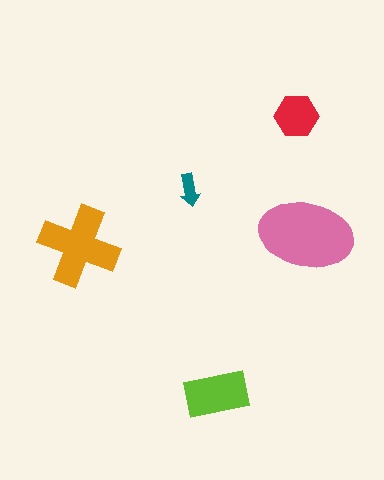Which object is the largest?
The pink ellipse.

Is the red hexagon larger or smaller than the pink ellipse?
Smaller.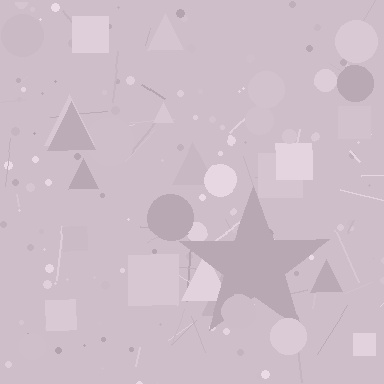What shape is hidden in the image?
A star is hidden in the image.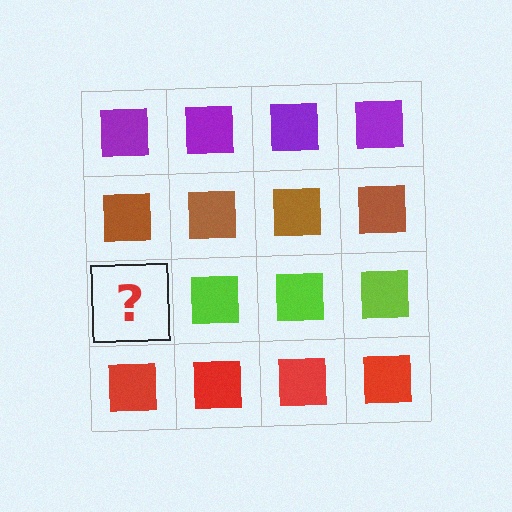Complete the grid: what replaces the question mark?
The question mark should be replaced with a lime square.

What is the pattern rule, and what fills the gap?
The rule is that each row has a consistent color. The gap should be filled with a lime square.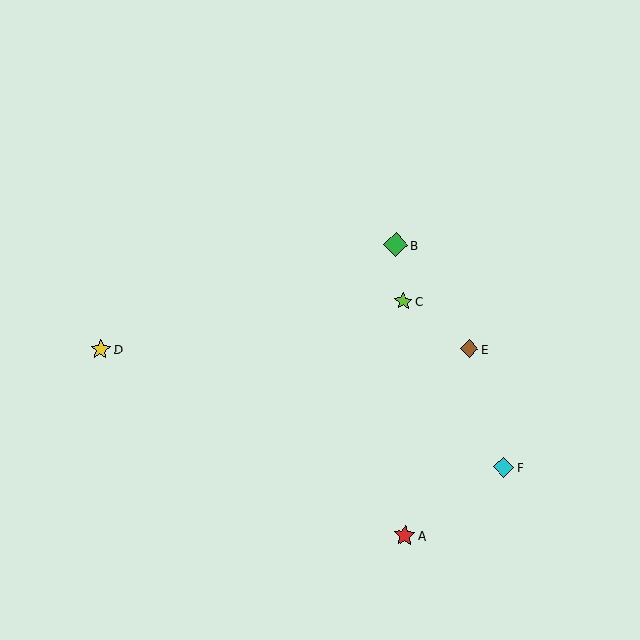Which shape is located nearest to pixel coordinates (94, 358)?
The yellow star (labeled D) at (101, 349) is nearest to that location.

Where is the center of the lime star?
The center of the lime star is at (403, 301).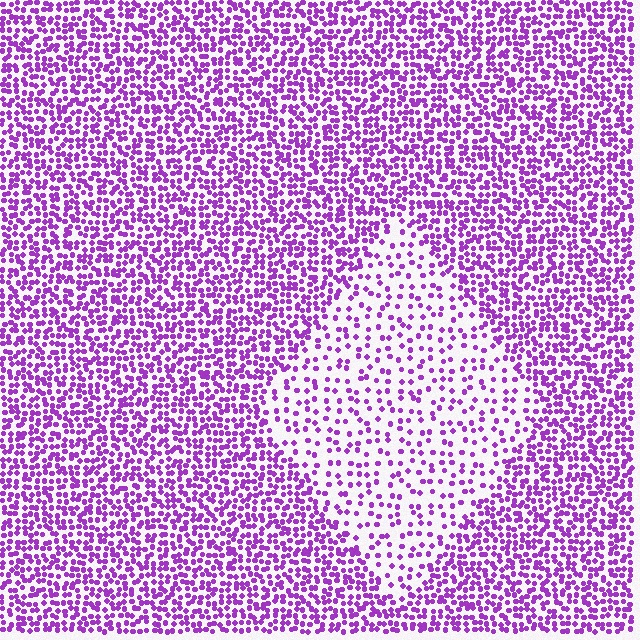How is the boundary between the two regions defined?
The boundary is defined by a change in element density (approximately 2.3x ratio). All elements are the same color, size, and shape.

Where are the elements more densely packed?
The elements are more densely packed outside the diamond boundary.